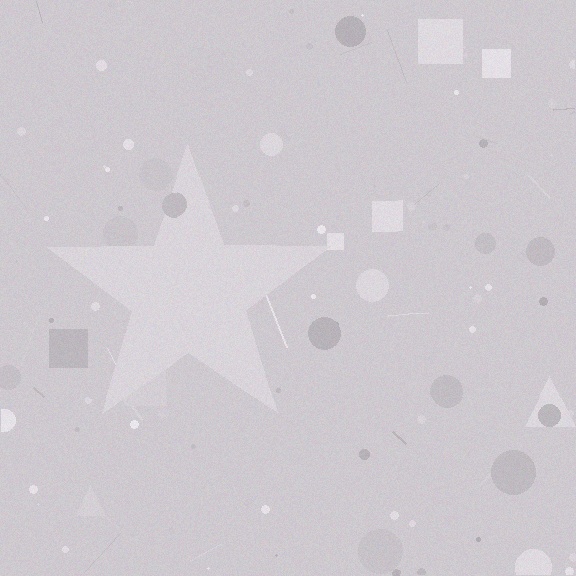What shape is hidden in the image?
A star is hidden in the image.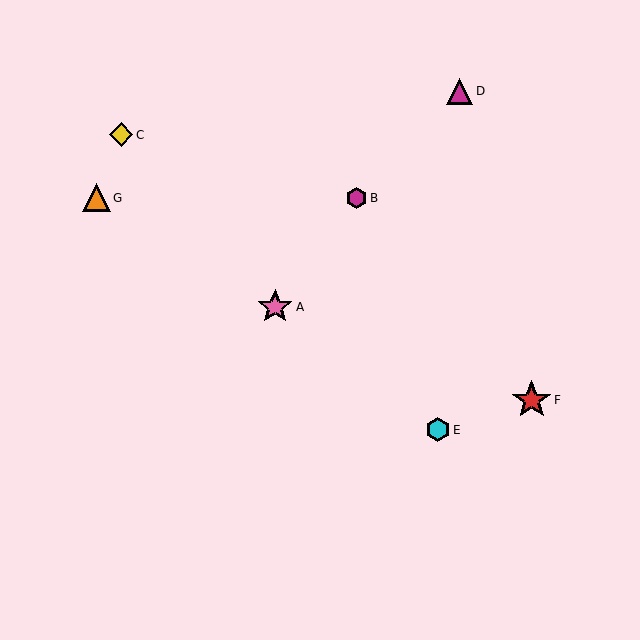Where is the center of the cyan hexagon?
The center of the cyan hexagon is at (438, 430).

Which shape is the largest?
The red star (labeled F) is the largest.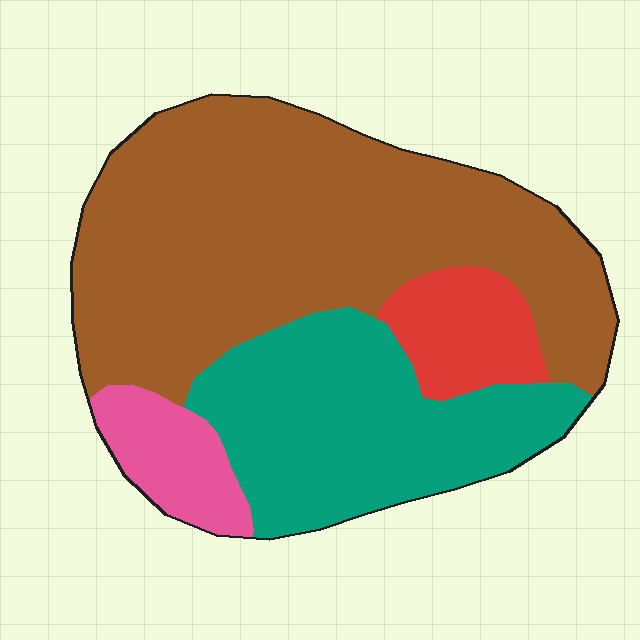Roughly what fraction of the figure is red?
Red takes up about one tenth (1/10) of the figure.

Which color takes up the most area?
Brown, at roughly 55%.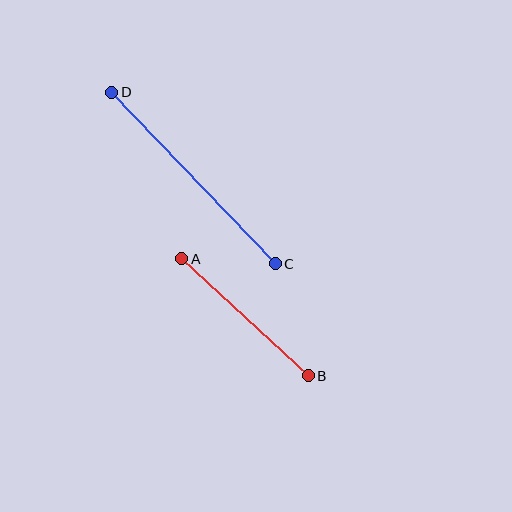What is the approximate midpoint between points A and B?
The midpoint is at approximately (245, 317) pixels.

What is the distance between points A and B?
The distance is approximately 172 pixels.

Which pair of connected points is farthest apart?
Points C and D are farthest apart.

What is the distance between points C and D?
The distance is approximately 237 pixels.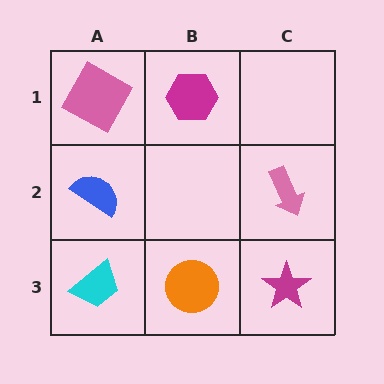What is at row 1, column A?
A pink square.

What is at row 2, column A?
A blue semicircle.